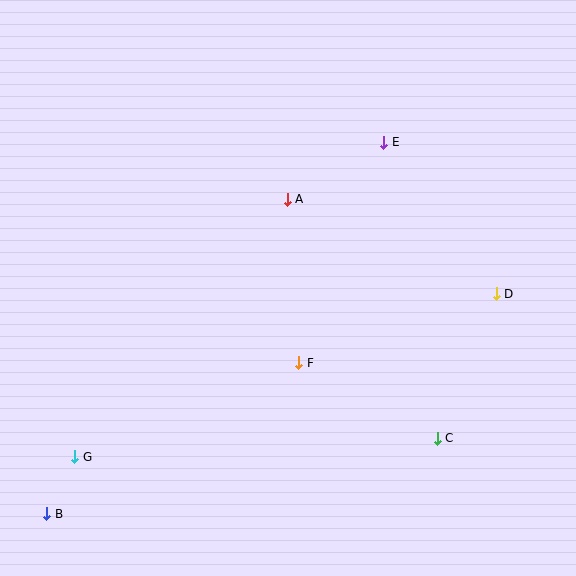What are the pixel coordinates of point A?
Point A is at (287, 199).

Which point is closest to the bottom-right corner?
Point C is closest to the bottom-right corner.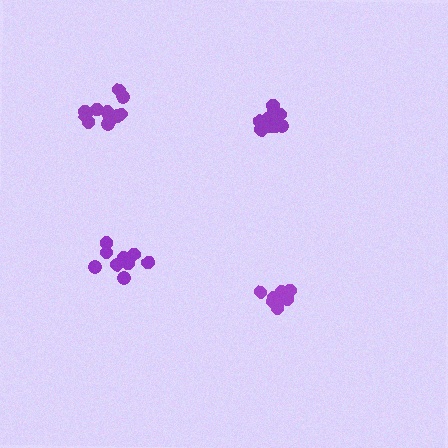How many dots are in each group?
Group 1: 9 dots, Group 2: 9 dots, Group 3: 11 dots, Group 4: 12 dots (41 total).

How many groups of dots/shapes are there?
There are 4 groups.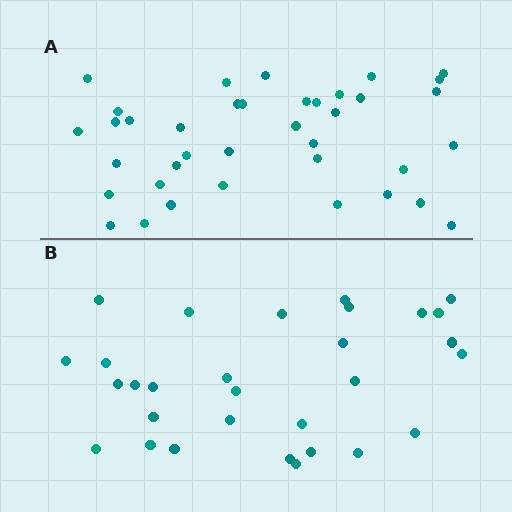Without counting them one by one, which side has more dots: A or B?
Region A (the top region) has more dots.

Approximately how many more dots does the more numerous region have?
Region A has roughly 8 or so more dots than region B.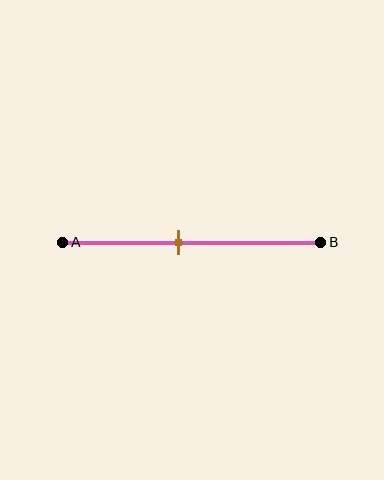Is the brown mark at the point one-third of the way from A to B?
No, the mark is at about 45% from A, not at the 33% one-third point.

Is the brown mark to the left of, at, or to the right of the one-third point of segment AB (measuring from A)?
The brown mark is to the right of the one-third point of segment AB.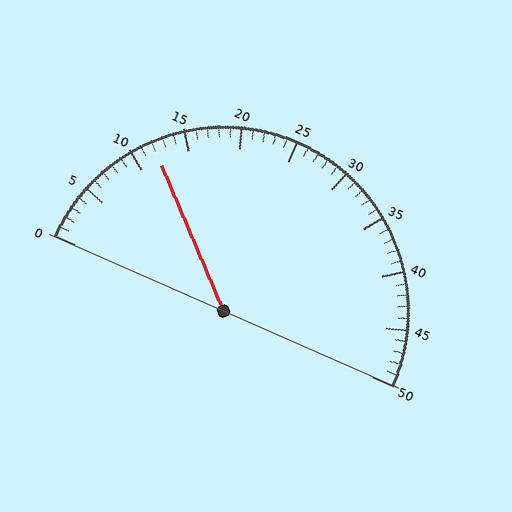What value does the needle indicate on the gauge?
The needle indicates approximately 12.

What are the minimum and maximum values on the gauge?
The gauge ranges from 0 to 50.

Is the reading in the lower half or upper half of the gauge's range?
The reading is in the lower half of the range (0 to 50).